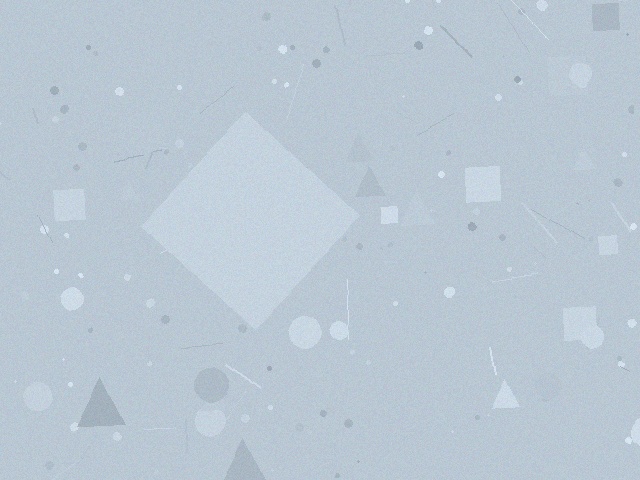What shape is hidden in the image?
A diamond is hidden in the image.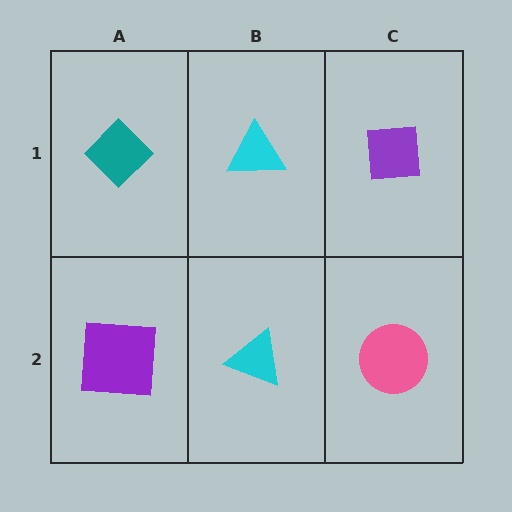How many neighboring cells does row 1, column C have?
2.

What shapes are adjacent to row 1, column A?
A purple square (row 2, column A), a cyan triangle (row 1, column B).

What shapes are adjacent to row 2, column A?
A teal diamond (row 1, column A), a cyan triangle (row 2, column B).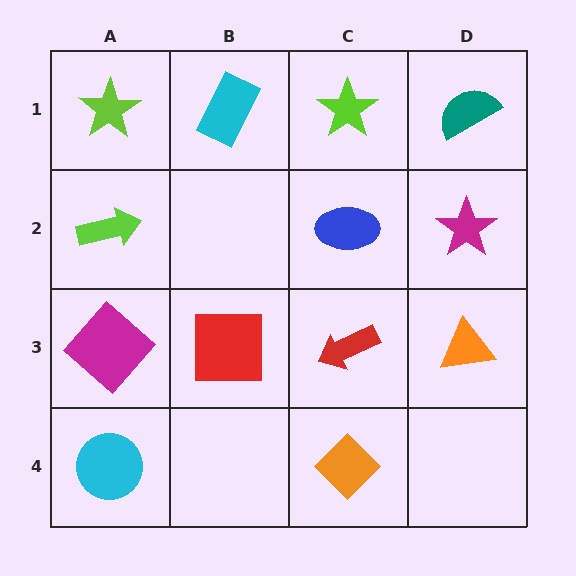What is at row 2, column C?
A blue ellipse.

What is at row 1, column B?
A cyan rectangle.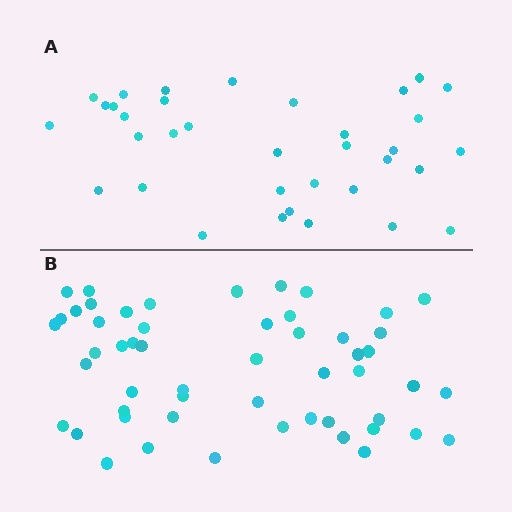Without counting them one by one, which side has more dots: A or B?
Region B (the bottom region) has more dots.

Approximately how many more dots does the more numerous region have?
Region B has approximately 20 more dots than region A.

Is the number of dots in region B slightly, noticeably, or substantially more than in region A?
Region B has substantially more. The ratio is roughly 1.5 to 1.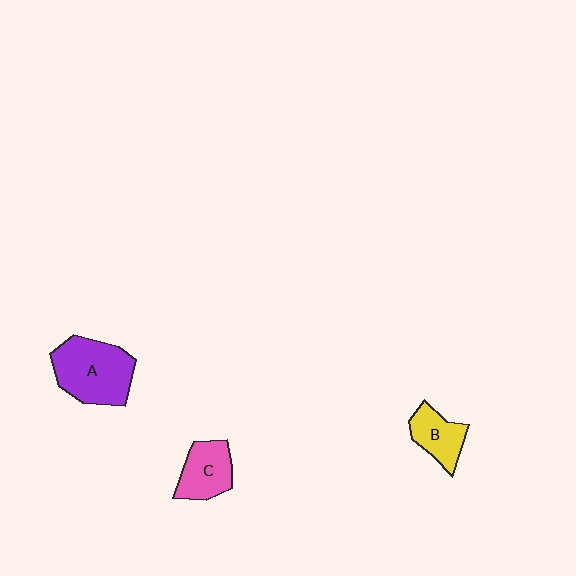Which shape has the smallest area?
Shape B (yellow).